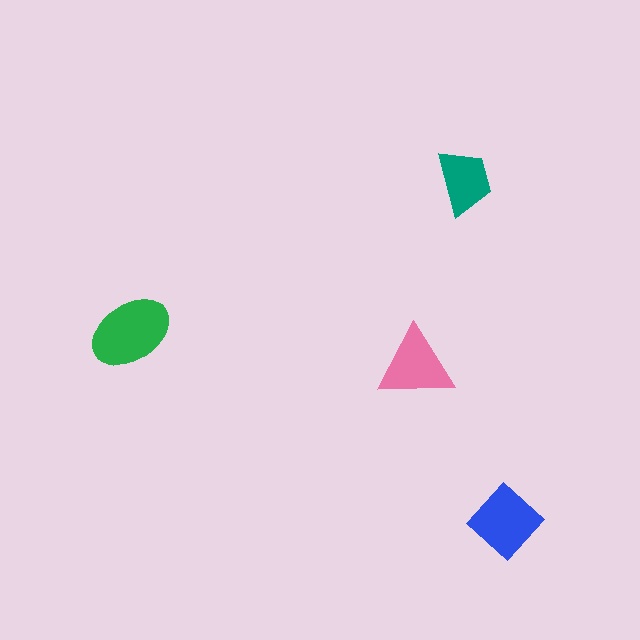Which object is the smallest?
The teal trapezoid.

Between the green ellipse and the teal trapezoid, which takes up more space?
The green ellipse.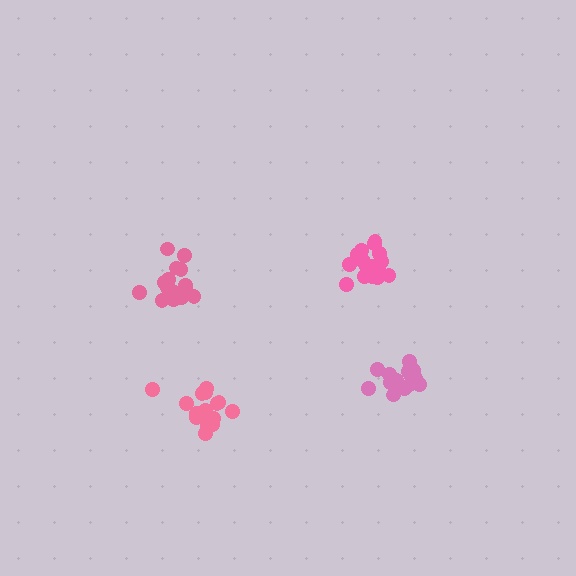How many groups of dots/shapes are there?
There are 4 groups.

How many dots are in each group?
Group 1: 16 dots, Group 2: 17 dots, Group 3: 18 dots, Group 4: 15 dots (66 total).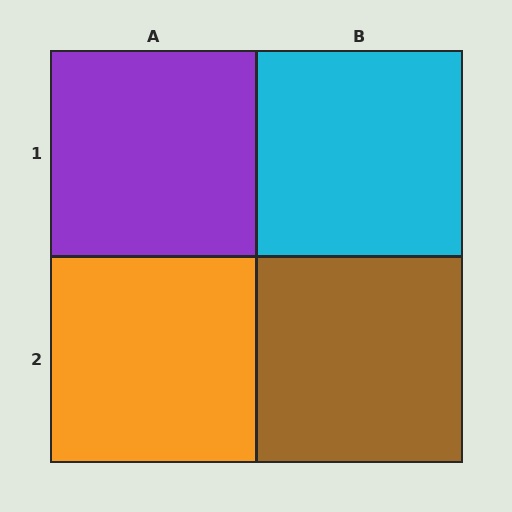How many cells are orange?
1 cell is orange.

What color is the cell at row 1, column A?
Purple.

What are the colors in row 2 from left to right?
Orange, brown.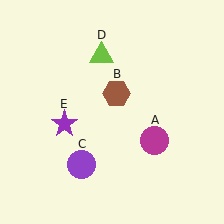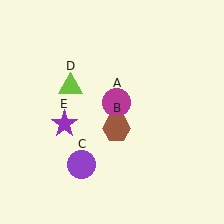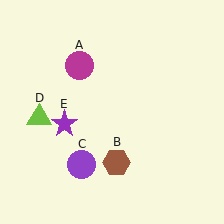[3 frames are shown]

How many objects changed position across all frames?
3 objects changed position: magenta circle (object A), brown hexagon (object B), lime triangle (object D).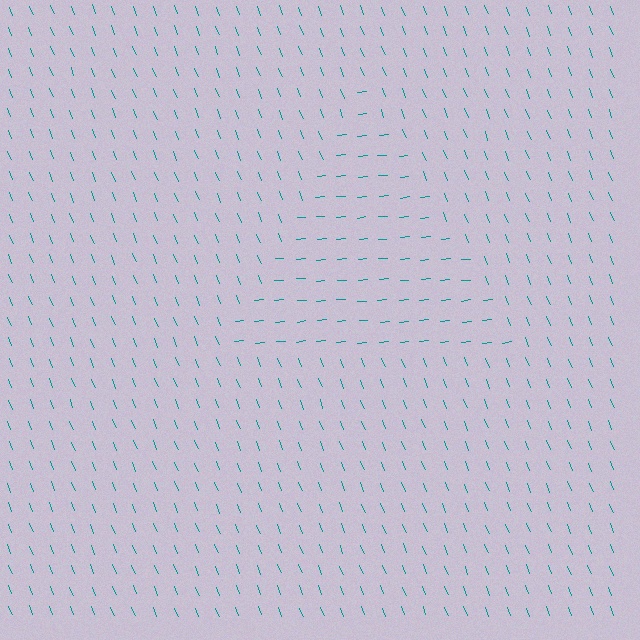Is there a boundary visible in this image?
Yes, there is a texture boundary formed by a change in line orientation.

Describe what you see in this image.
The image is filled with small teal line segments. A triangle region in the image has lines oriented differently from the surrounding lines, creating a visible texture boundary.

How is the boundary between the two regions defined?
The boundary is defined purely by a change in line orientation (approximately 75 degrees difference). All lines are the same color and thickness.